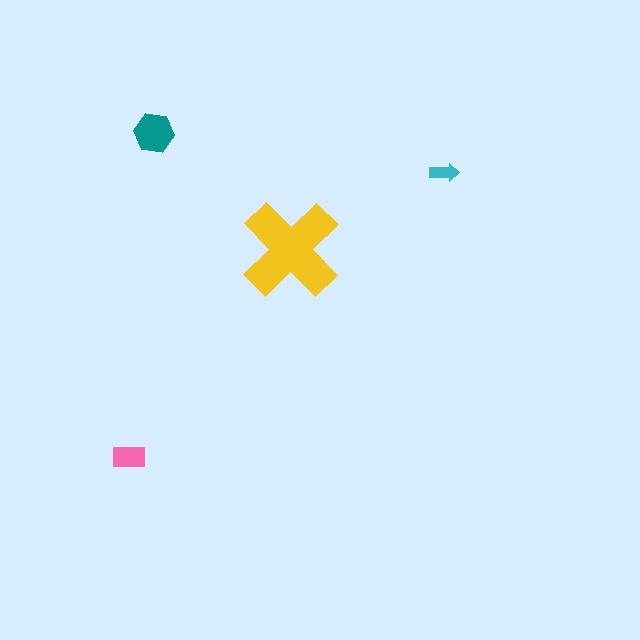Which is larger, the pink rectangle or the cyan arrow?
The pink rectangle.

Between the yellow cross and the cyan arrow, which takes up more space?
The yellow cross.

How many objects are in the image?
There are 4 objects in the image.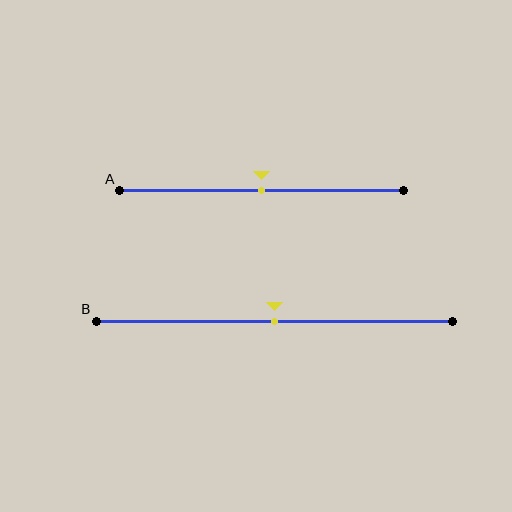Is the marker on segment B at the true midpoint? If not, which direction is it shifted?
Yes, the marker on segment B is at the true midpoint.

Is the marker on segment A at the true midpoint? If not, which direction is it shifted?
Yes, the marker on segment A is at the true midpoint.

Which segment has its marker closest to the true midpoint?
Segment A has its marker closest to the true midpoint.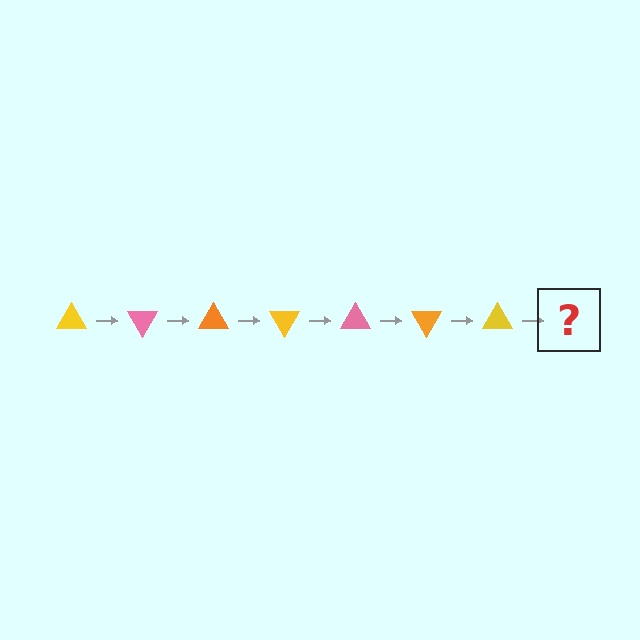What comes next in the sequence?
The next element should be a pink triangle, rotated 420 degrees from the start.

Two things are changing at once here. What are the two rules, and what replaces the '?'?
The two rules are that it rotates 60 degrees each step and the color cycles through yellow, pink, and orange. The '?' should be a pink triangle, rotated 420 degrees from the start.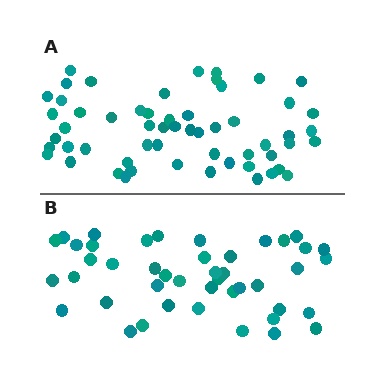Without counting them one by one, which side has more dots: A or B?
Region A (the top region) has more dots.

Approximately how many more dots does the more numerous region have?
Region A has approximately 15 more dots than region B.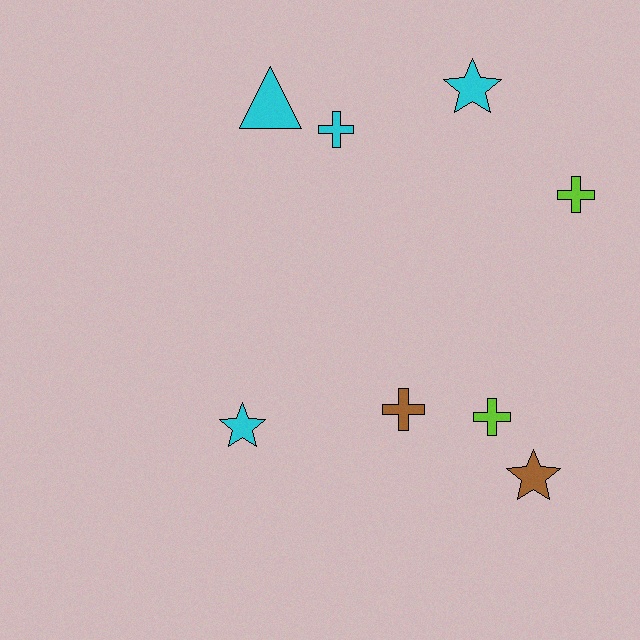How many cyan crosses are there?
There is 1 cyan cross.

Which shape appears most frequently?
Cross, with 4 objects.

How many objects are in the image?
There are 8 objects.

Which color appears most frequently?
Cyan, with 4 objects.